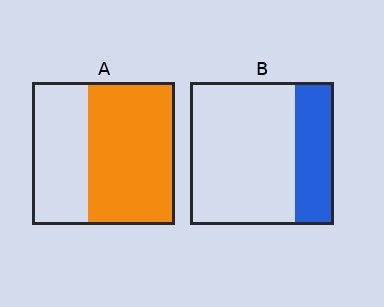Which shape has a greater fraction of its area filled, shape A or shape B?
Shape A.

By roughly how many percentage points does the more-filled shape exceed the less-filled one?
By roughly 35 percentage points (A over B).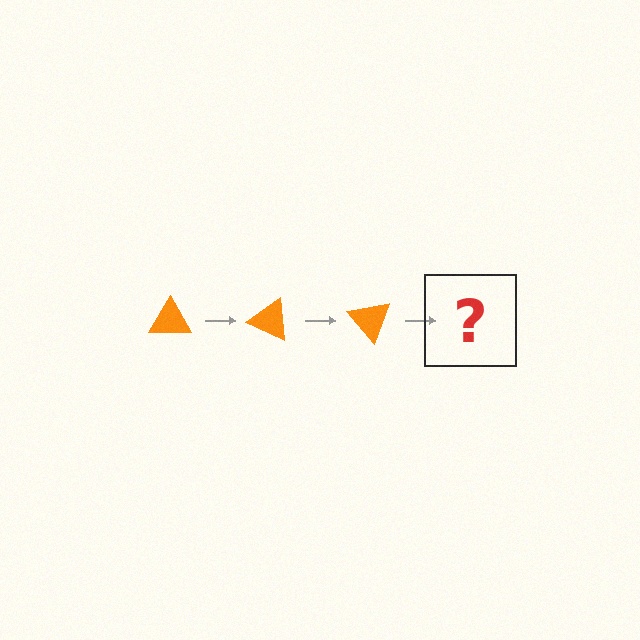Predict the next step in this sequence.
The next step is an orange triangle rotated 75 degrees.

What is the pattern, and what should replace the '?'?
The pattern is that the triangle rotates 25 degrees each step. The '?' should be an orange triangle rotated 75 degrees.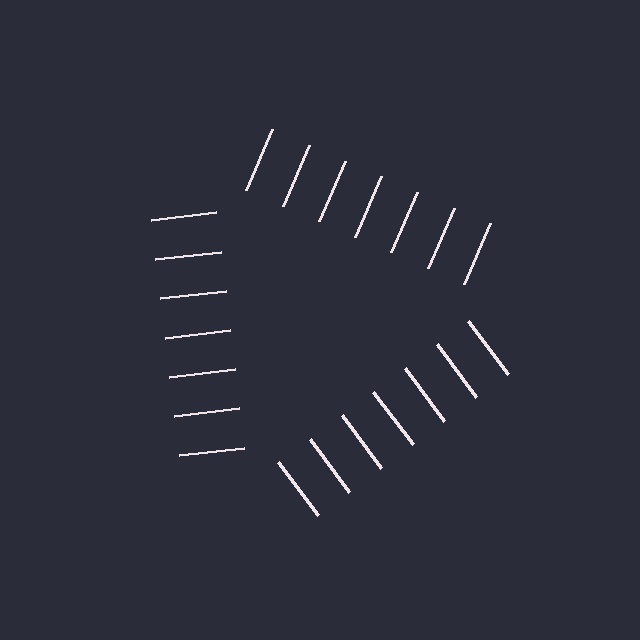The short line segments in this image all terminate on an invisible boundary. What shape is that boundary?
An illusory triangle — the line segments terminate on its edges but no continuous stroke is drawn.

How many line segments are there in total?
21 — 7 along each of the 3 edges.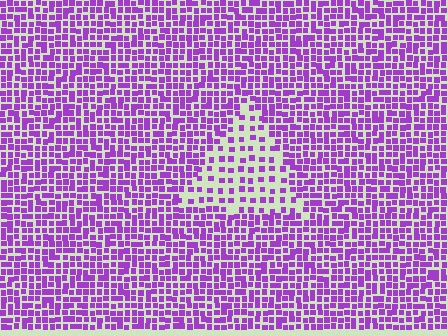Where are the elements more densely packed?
The elements are more densely packed outside the triangle boundary.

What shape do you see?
I see a triangle.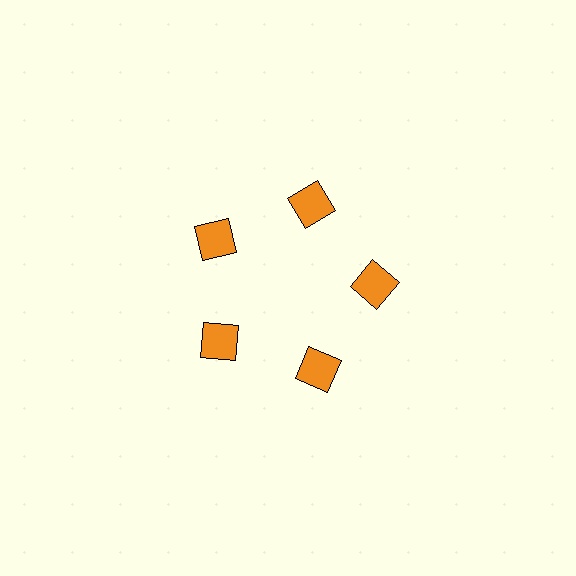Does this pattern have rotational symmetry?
Yes, this pattern has 5-fold rotational symmetry. It looks the same after rotating 72 degrees around the center.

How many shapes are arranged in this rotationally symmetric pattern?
There are 5 shapes, arranged in 5 groups of 1.